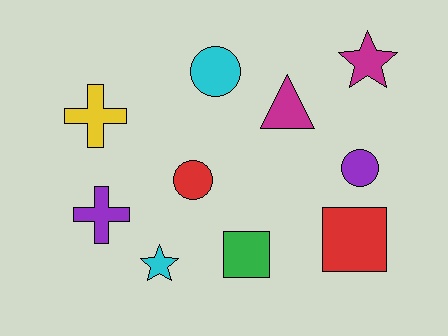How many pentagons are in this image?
There are no pentagons.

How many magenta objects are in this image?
There are 2 magenta objects.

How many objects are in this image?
There are 10 objects.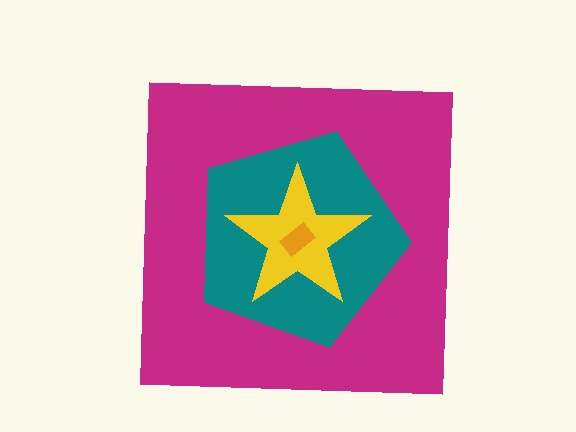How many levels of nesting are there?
4.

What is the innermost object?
The orange rectangle.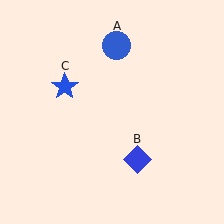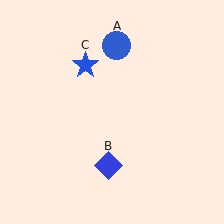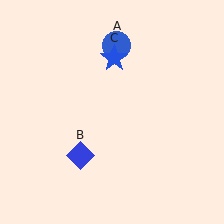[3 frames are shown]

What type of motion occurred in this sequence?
The blue diamond (object B), blue star (object C) rotated clockwise around the center of the scene.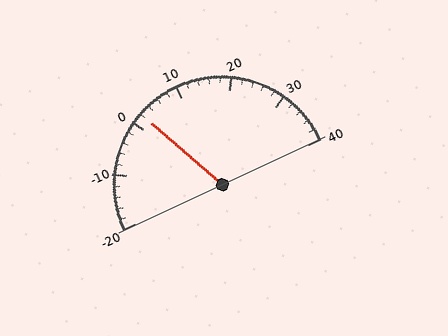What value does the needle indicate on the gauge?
The needle indicates approximately 2.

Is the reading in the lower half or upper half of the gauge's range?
The reading is in the lower half of the range (-20 to 40).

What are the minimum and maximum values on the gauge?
The gauge ranges from -20 to 40.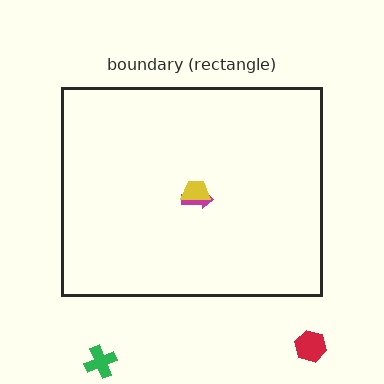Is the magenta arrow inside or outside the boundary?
Inside.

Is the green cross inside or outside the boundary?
Outside.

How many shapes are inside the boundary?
2 inside, 2 outside.